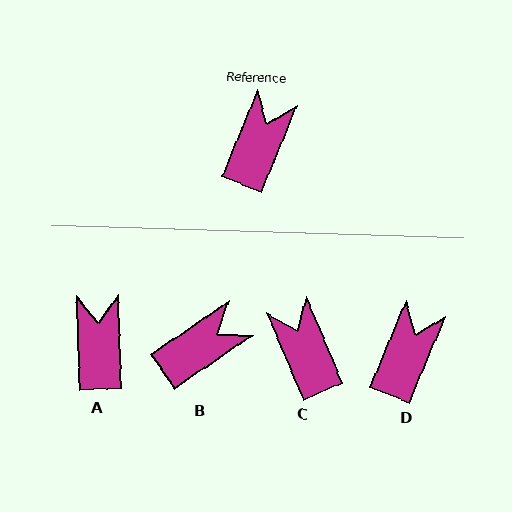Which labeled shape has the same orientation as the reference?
D.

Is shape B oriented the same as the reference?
No, it is off by about 33 degrees.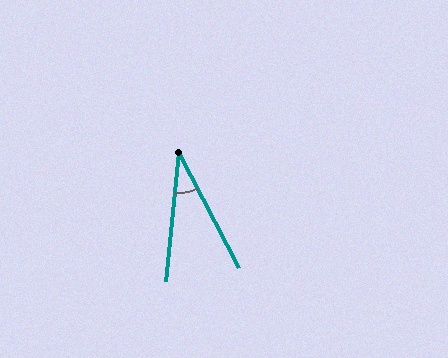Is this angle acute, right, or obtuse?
It is acute.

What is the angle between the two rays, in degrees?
Approximately 33 degrees.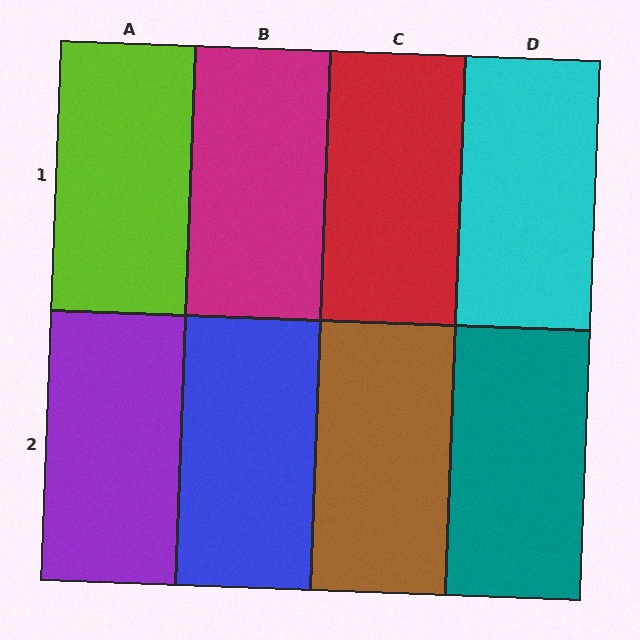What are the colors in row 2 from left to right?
Purple, blue, brown, teal.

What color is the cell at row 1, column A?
Lime.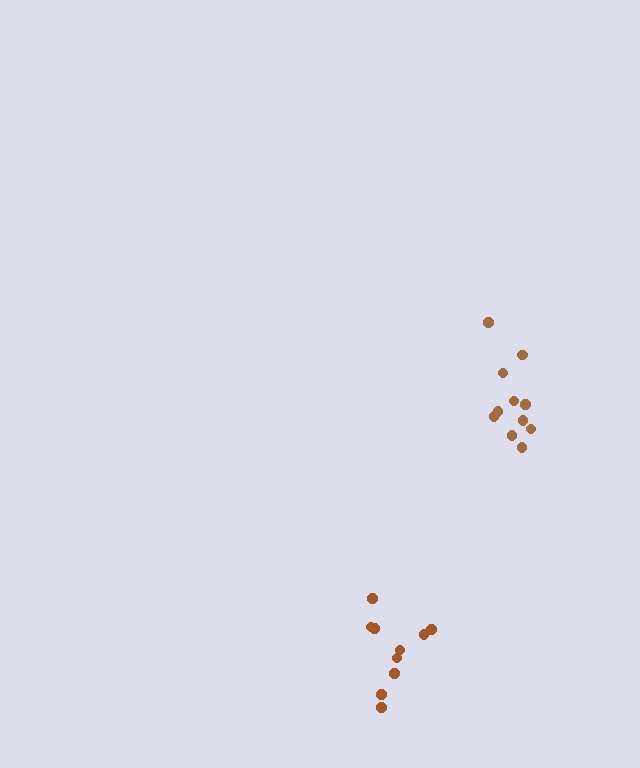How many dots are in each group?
Group 1: 10 dots, Group 2: 11 dots (21 total).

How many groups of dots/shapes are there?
There are 2 groups.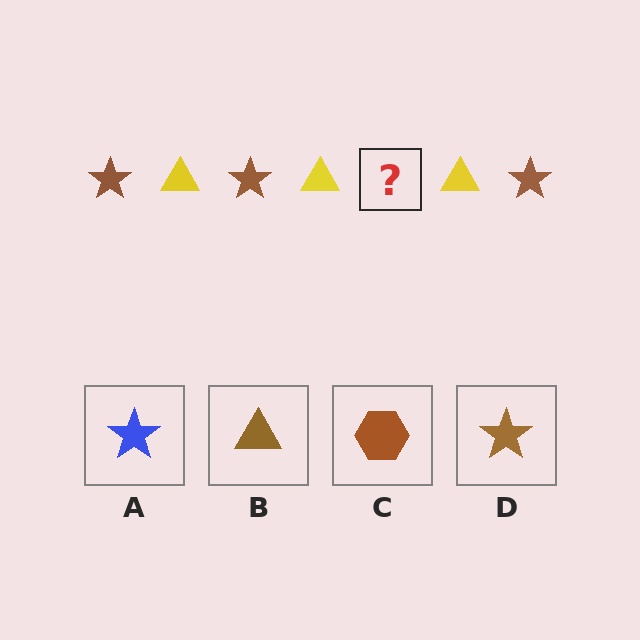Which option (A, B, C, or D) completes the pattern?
D.